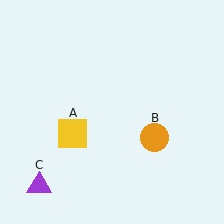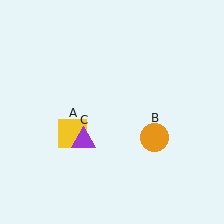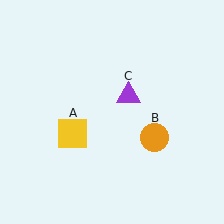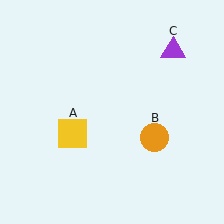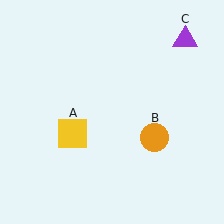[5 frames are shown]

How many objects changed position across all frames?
1 object changed position: purple triangle (object C).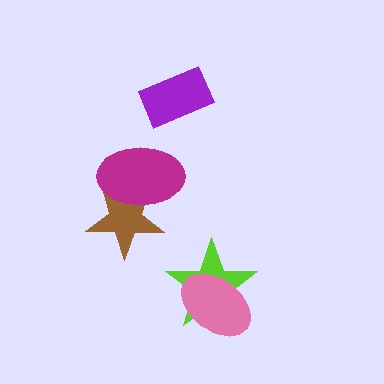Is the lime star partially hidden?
Yes, it is partially covered by another shape.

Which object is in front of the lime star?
The pink ellipse is in front of the lime star.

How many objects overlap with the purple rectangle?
0 objects overlap with the purple rectangle.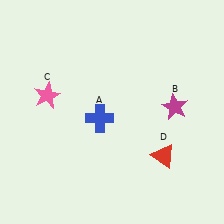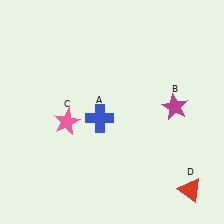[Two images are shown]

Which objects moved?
The objects that moved are: the pink star (C), the red triangle (D).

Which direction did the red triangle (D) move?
The red triangle (D) moved down.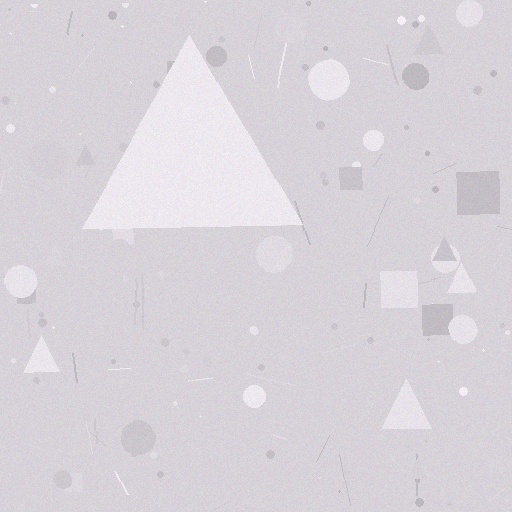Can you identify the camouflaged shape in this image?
The camouflaged shape is a triangle.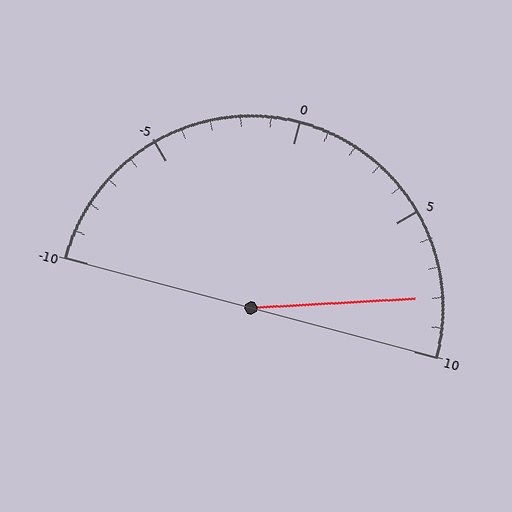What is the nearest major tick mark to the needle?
The nearest major tick mark is 10.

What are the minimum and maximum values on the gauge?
The gauge ranges from -10 to 10.